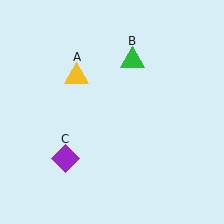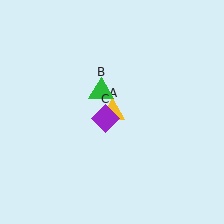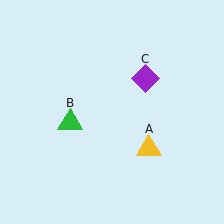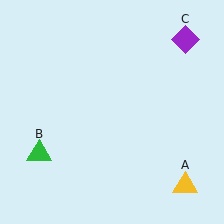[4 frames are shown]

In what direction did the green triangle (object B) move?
The green triangle (object B) moved down and to the left.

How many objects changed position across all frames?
3 objects changed position: yellow triangle (object A), green triangle (object B), purple diamond (object C).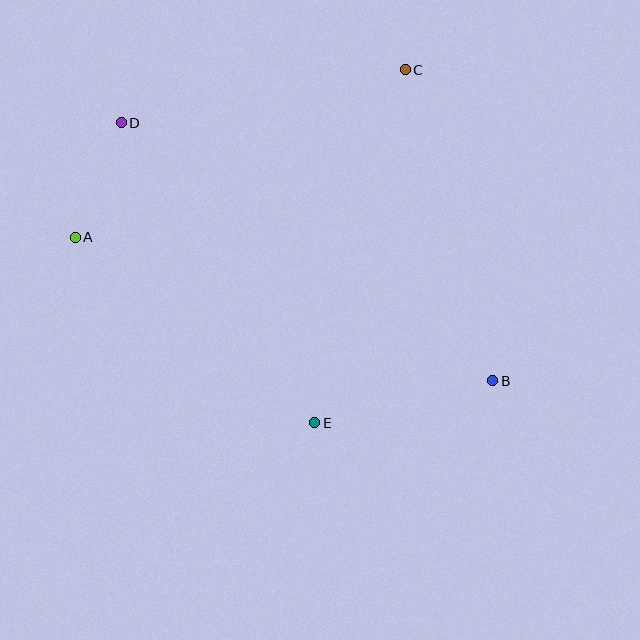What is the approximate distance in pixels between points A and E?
The distance between A and E is approximately 303 pixels.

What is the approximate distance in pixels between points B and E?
The distance between B and E is approximately 183 pixels.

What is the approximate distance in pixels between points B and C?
The distance between B and C is approximately 323 pixels.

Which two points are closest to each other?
Points A and D are closest to each other.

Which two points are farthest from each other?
Points B and D are farthest from each other.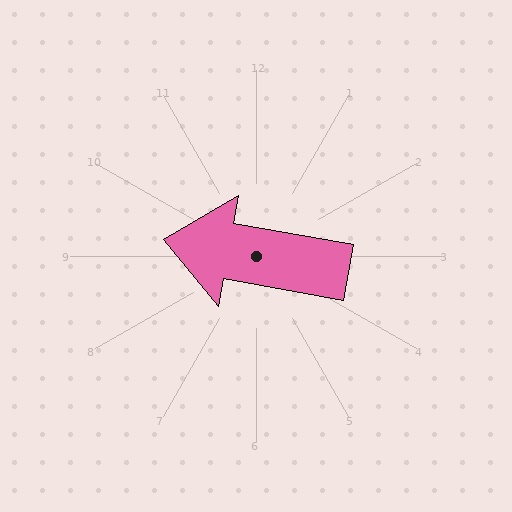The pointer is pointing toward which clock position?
Roughly 9 o'clock.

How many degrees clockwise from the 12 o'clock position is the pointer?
Approximately 280 degrees.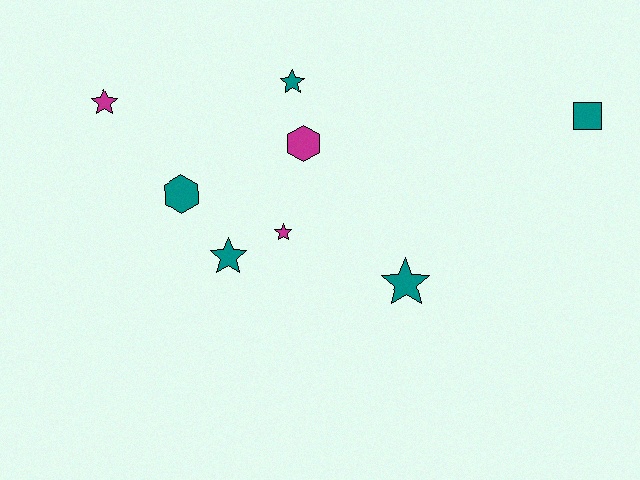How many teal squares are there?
There is 1 teal square.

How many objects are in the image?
There are 8 objects.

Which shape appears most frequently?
Star, with 5 objects.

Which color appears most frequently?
Teal, with 5 objects.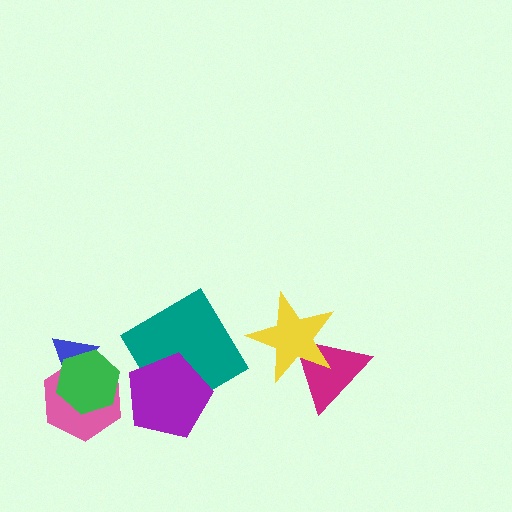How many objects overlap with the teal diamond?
1 object overlaps with the teal diamond.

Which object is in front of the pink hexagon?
The green hexagon is in front of the pink hexagon.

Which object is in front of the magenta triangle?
The yellow star is in front of the magenta triangle.